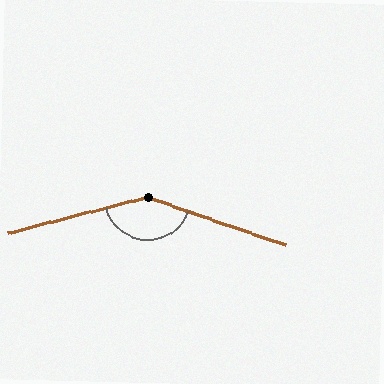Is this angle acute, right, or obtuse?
It is obtuse.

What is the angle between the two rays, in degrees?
Approximately 146 degrees.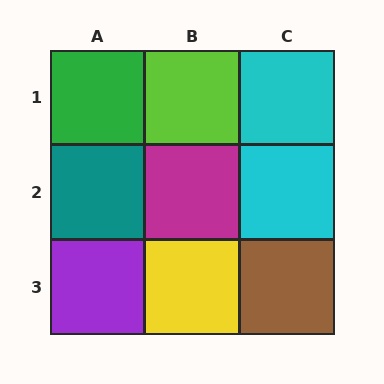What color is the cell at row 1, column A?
Green.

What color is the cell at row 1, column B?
Lime.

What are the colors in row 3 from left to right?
Purple, yellow, brown.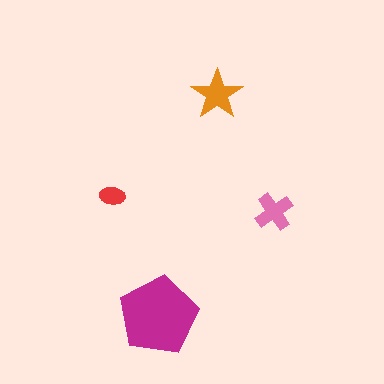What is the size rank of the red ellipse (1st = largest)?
4th.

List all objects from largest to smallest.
The magenta pentagon, the orange star, the pink cross, the red ellipse.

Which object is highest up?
The orange star is topmost.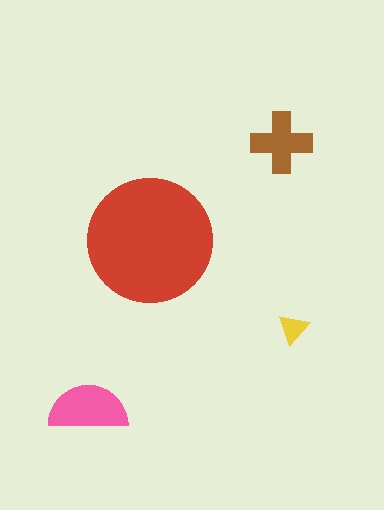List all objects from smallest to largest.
The yellow triangle, the brown cross, the pink semicircle, the red circle.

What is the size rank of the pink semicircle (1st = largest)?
2nd.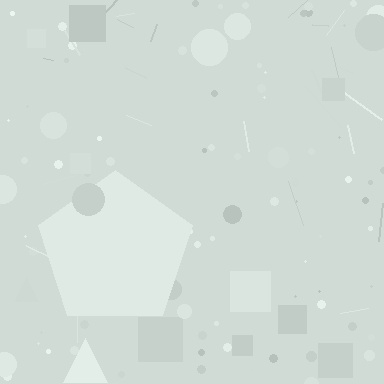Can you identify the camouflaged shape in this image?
The camouflaged shape is a pentagon.